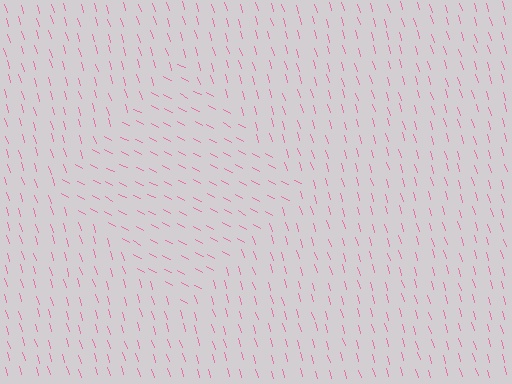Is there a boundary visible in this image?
Yes, there is a texture boundary formed by a change in line orientation.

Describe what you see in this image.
The image is filled with small pink line segments. A diamond region in the image has lines oriented differently from the surrounding lines, creating a visible texture boundary.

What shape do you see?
I see a diamond.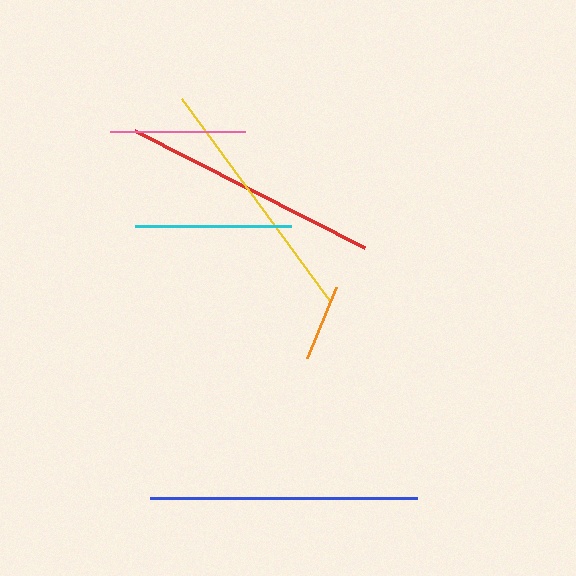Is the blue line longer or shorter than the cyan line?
The blue line is longer than the cyan line.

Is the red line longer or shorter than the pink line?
The red line is longer than the pink line.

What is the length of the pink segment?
The pink segment is approximately 135 pixels long.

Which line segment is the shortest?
The orange line is the shortest at approximately 77 pixels.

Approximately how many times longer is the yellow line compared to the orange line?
The yellow line is approximately 3.3 times the length of the orange line.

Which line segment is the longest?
The blue line is the longest at approximately 266 pixels.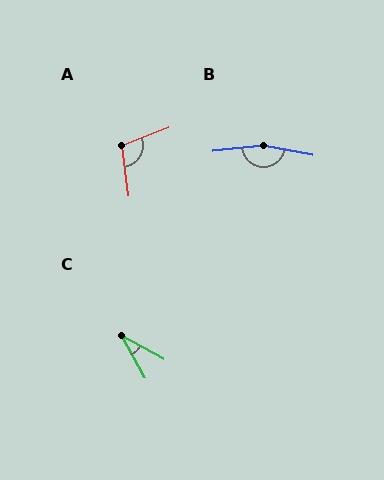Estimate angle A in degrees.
Approximately 103 degrees.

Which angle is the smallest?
C, at approximately 32 degrees.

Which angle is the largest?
B, at approximately 164 degrees.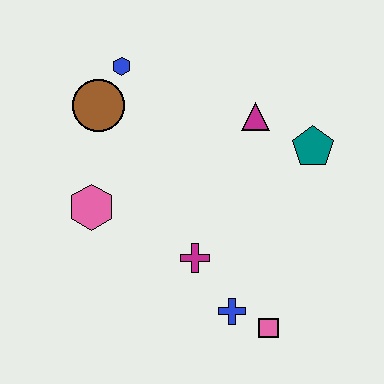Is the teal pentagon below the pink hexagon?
No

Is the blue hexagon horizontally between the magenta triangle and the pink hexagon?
Yes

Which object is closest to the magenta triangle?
The teal pentagon is closest to the magenta triangle.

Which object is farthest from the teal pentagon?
The pink hexagon is farthest from the teal pentagon.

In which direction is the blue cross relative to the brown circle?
The blue cross is below the brown circle.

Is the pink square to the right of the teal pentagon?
No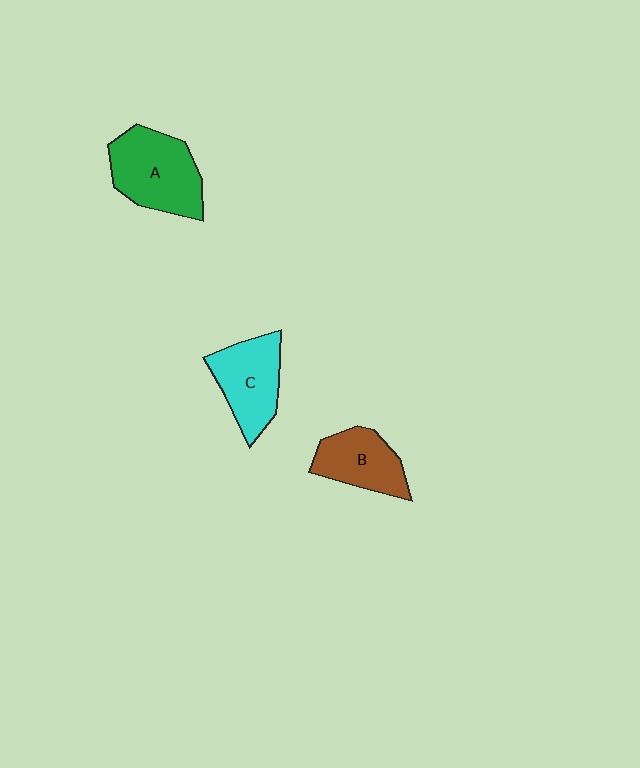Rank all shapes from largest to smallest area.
From largest to smallest: A (green), C (cyan), B (brown).